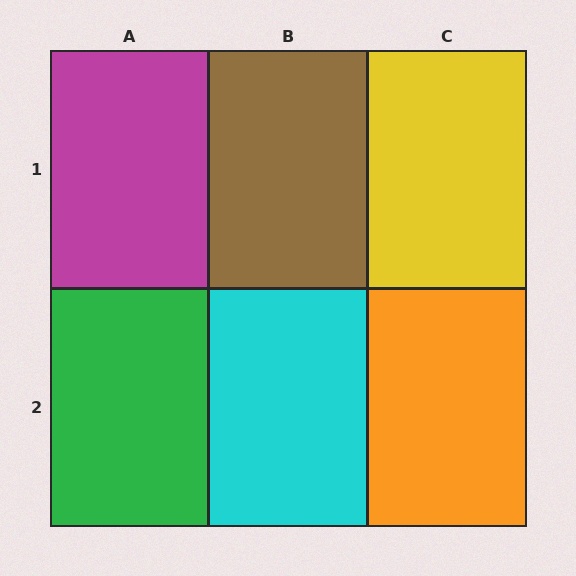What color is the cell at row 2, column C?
Orange.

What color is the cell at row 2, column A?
Green.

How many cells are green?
1 cell is green.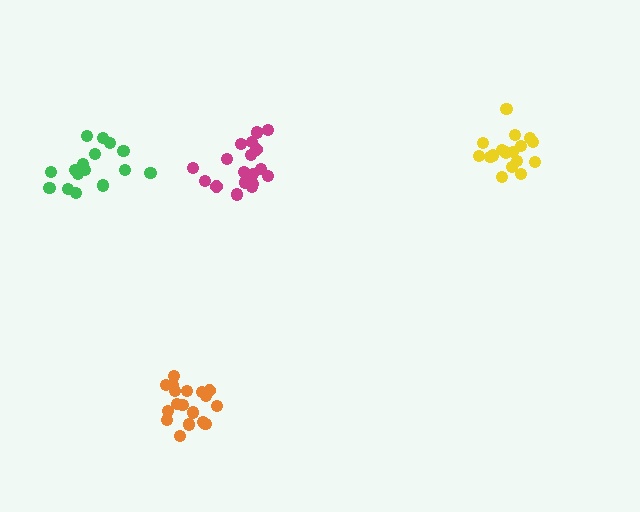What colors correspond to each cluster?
The clusters are colored: green, yellow, magenta, orange.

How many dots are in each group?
Group 1: 16 dots, Group 2: 17 dots, Group 3: 18 dots, Group 4: 18 dots (69 total).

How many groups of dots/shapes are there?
There are 4 groups.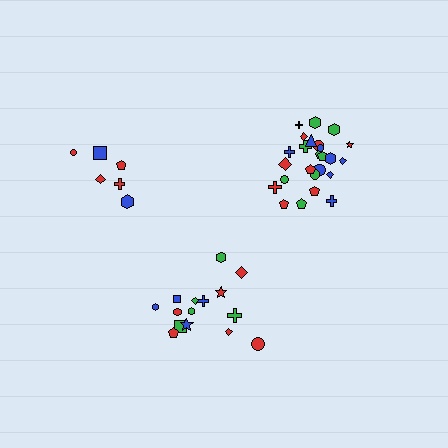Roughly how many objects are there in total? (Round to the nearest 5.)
Roughly 45 objects in total.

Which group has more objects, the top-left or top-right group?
The top-right group.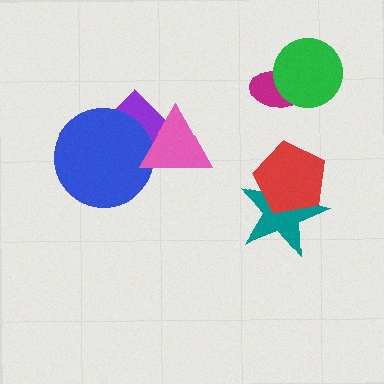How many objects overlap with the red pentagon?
1 object overlaps with the red pentagon.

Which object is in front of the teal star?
The red pentagon is in front of the teal star.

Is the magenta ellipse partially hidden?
Yes, it is partially covered by another shape.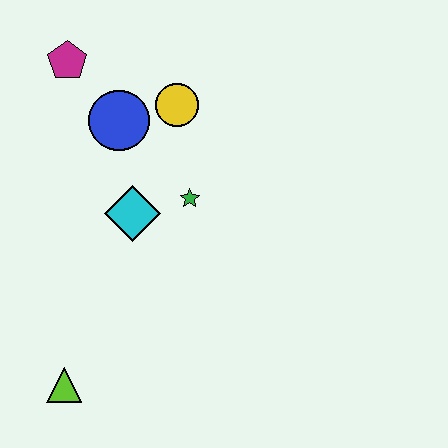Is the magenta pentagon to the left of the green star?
Yes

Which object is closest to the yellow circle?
The blue circle is closest to the yellow circle.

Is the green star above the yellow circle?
No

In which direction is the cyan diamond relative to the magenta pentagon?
The cyan diamond is below the magenta pentagon.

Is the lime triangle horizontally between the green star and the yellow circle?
No